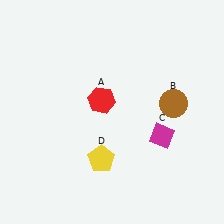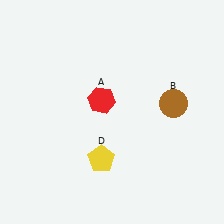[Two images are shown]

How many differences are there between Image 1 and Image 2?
There is 1 difference between the two images.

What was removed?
The magenta diamond (C) was removed in Image 2.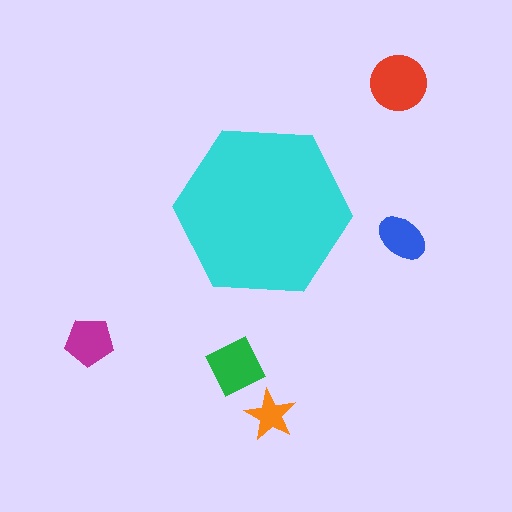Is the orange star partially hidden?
No, the orange star is fully visible.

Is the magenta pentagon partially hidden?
No, the magenta pentagon is fully visible.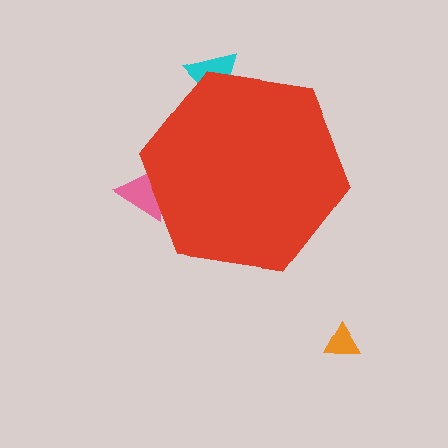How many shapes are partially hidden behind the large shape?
2 shapes are partially hidden.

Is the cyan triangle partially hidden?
Yes, the cyan triangle is partially hidden behind the red hexagon.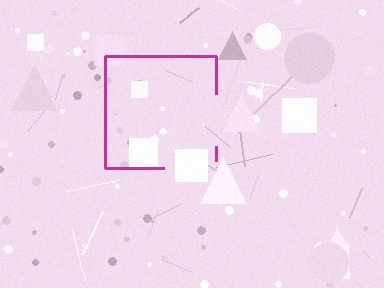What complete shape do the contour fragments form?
The contour fragments form a square.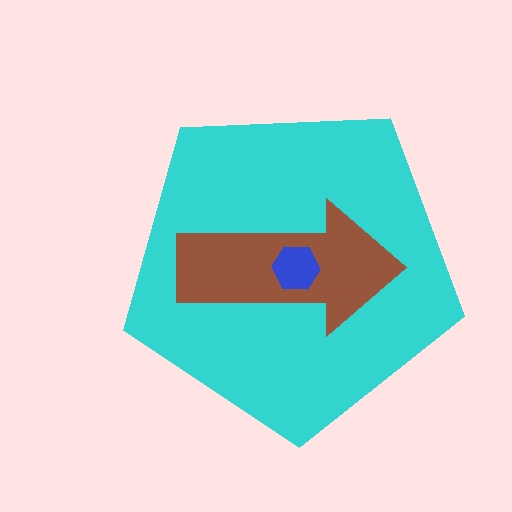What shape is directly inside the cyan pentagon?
The brown arrow.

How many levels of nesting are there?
3.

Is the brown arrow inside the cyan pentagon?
Yes.